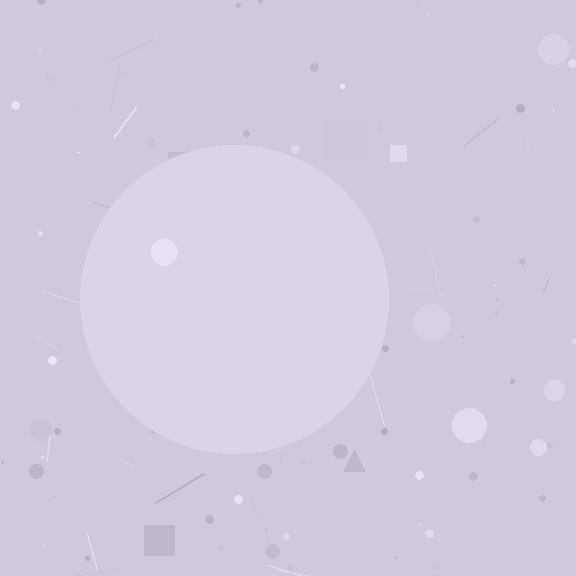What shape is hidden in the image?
A circle is hidden in the image.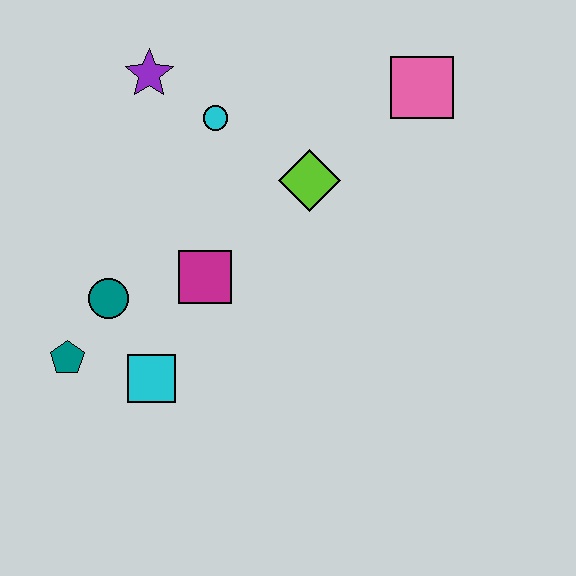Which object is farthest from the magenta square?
The pink square is farthest from the magenta square.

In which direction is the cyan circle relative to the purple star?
The cyan circle is to the right of the purple star.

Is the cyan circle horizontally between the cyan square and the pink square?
Yes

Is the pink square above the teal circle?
Yes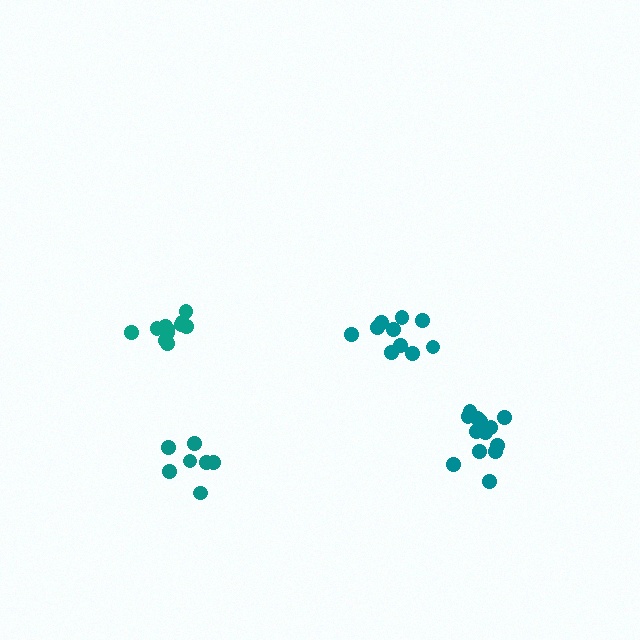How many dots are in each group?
Group 1: 7 dots, Group 2: 10 dots, Group 3: 13 dots, Group 4: 11 dots (41 total).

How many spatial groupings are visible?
There are 4 spatial groupings.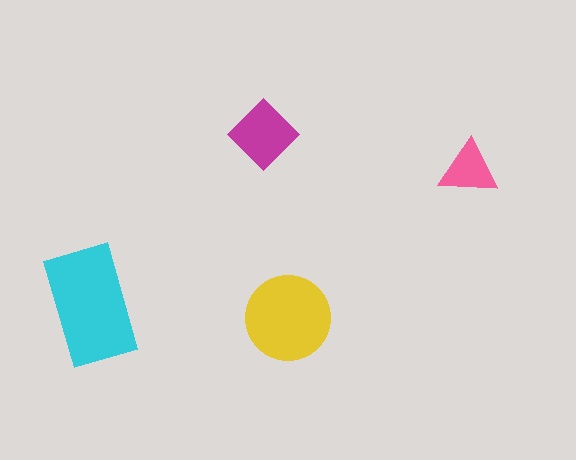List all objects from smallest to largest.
The pink triangle, the magenta diamond, the yellow circle, the cyan rectangle.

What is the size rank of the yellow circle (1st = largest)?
2nd.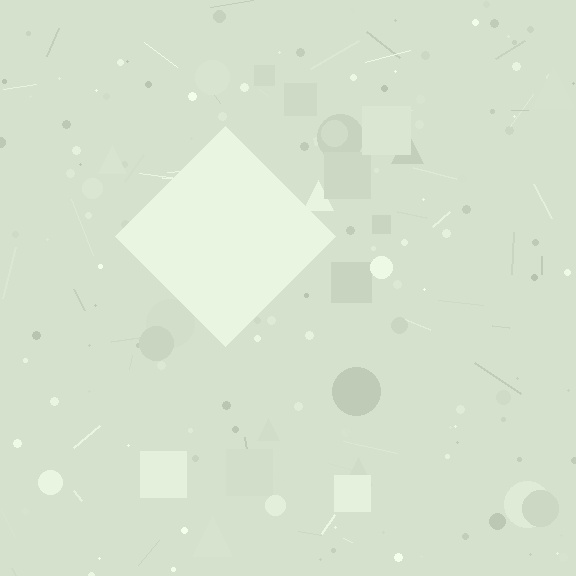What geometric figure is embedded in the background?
A diamond is embedded in the background.